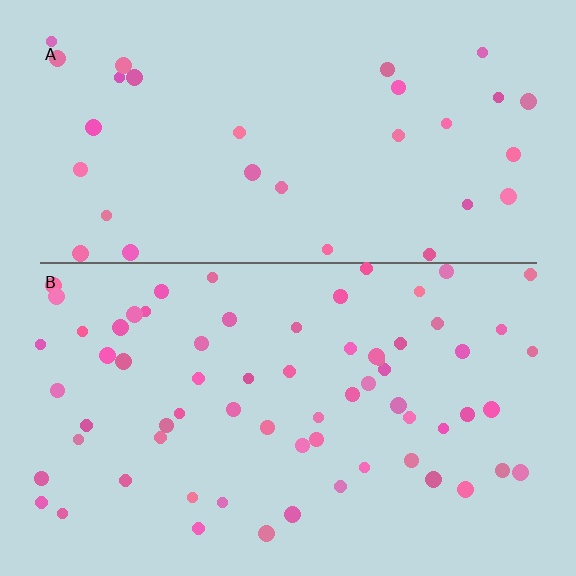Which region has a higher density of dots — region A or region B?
B (the bottom).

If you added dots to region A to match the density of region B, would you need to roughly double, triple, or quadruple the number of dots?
Approximately double.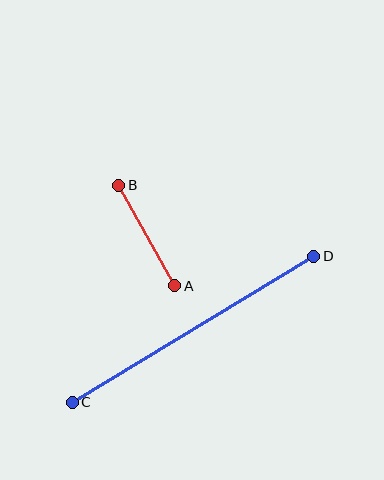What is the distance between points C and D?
The distance is approximately 282 pixels.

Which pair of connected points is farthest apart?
Points C and D are farthest apart.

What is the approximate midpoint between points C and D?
The midpoint is at approximately (193, 329) pixels.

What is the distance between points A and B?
The distance is approximately 115 pixels.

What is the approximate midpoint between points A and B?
The midpoint is at approximately (147, 235) pixels.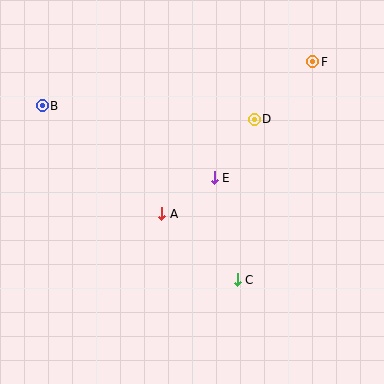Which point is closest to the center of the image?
Point E at (214, 178) is closest to the center.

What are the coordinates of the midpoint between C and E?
The midpoint between C and E is at (226, 229).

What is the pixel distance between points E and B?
The distance between E and B is 187 pixels.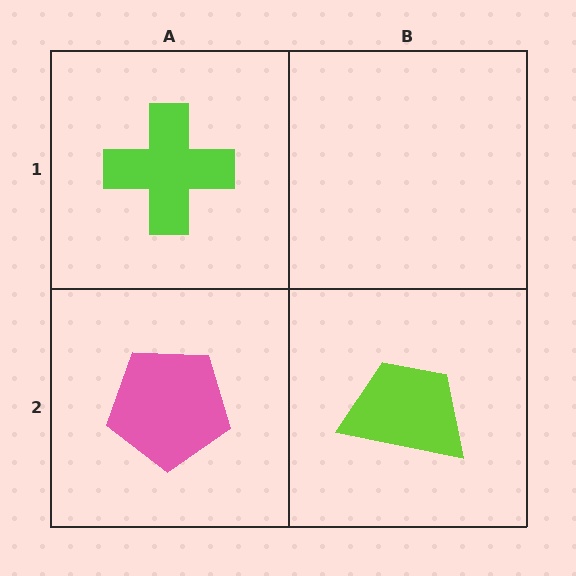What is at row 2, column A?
A pink pentagon.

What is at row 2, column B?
A lime trapezoid.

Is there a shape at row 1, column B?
No, that cell is empty.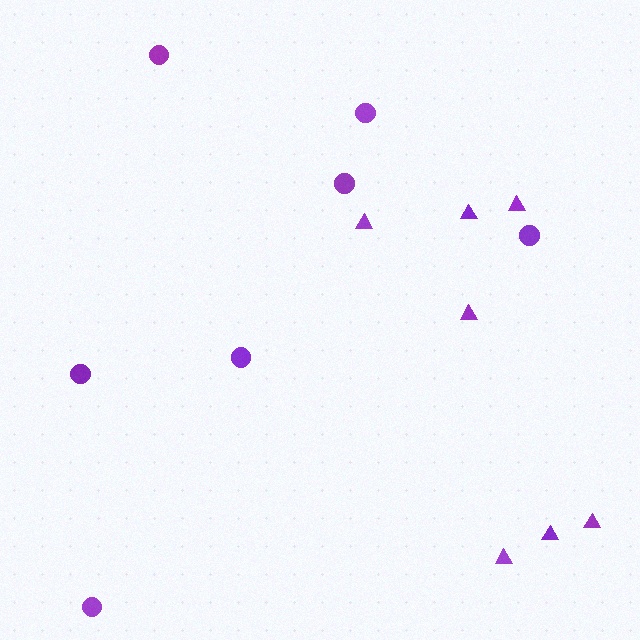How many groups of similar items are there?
There are 2 groups: one group of triangles (7) and one group of circles (7).